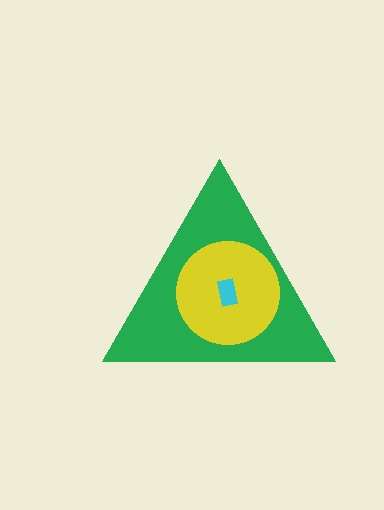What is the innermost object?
The cyan rectangle.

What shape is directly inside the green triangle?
The yellow circle.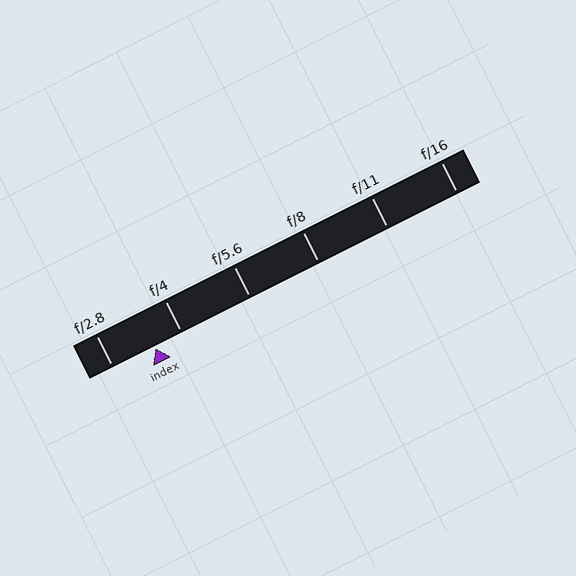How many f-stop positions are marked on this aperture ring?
There are 6 f-stop positions marked.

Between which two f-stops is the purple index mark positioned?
The index mark is between f/2.8 and f/4.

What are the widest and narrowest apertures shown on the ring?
The widest aperture shown is f/2.8 and the narrowest is f/16.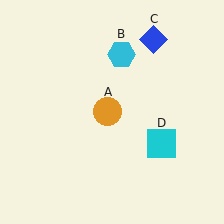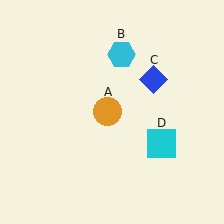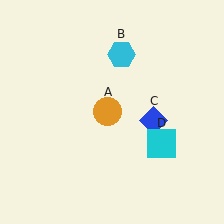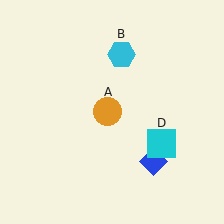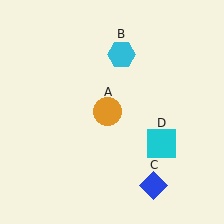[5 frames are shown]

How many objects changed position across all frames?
1 object changed position: blue diamond (object C).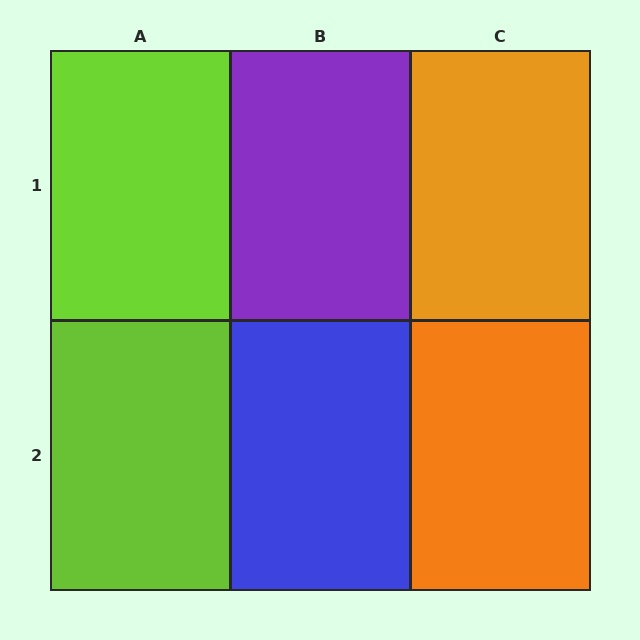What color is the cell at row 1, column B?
Purple.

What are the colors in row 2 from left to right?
Lime, blue, orange.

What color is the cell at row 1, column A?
Lime.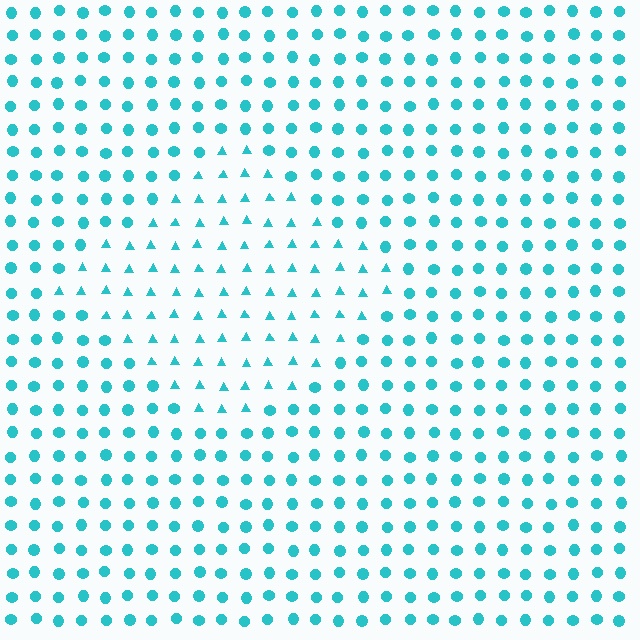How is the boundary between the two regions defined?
The boundary is defined by a change in element shape: triangles inside vs. circles outside. All elements share the same color and spacing.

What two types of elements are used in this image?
The image uses triangles inside the diamond region and circles outside it.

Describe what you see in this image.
The image is filled with small cyan elements arranged in a uniform grid. A diamond-shaped region contains triangles, while the surrounding area contains circles. The boundary is defined purely by the change in element shape.